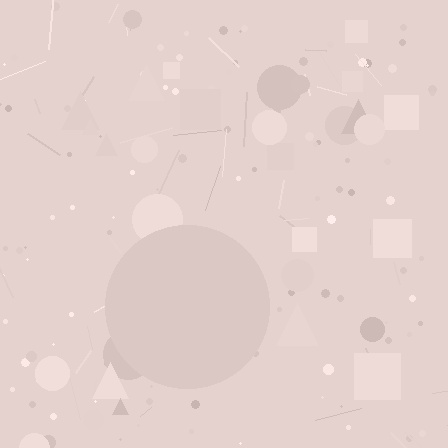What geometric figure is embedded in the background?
A circle is embedded in the background.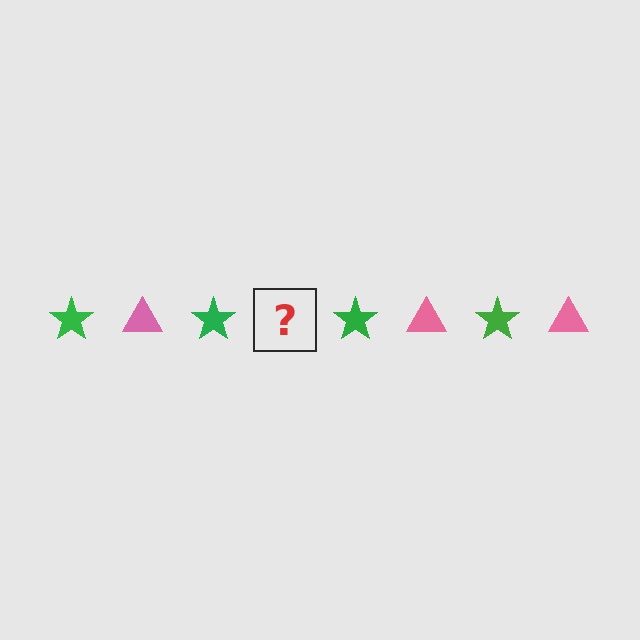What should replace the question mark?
The question mark should be replaced with a pink triangle.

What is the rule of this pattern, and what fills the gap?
The rule is that the pattern alternates between green star and pink triangle. The gap should be filled with a pink triangle.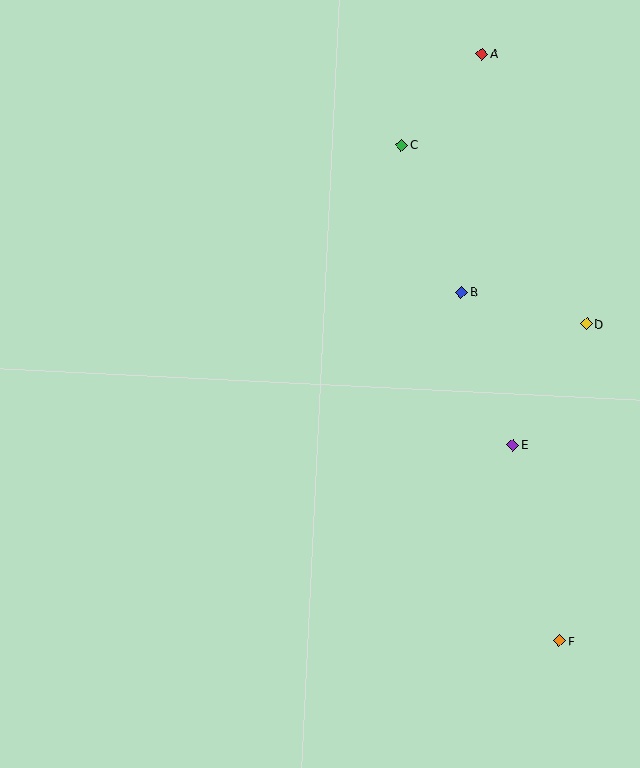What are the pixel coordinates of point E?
Point E is at (513, 445).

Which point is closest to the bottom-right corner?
Point F is closest to the bottom-right corner.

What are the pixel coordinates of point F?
Point F is at (559, 641).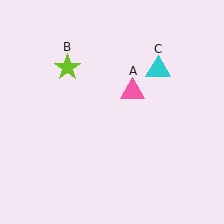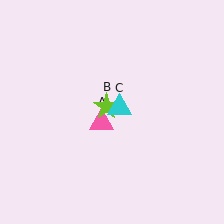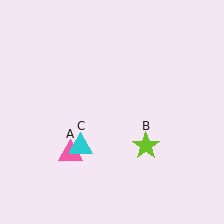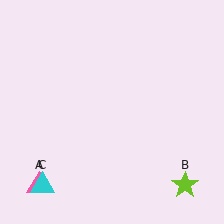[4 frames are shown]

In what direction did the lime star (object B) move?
The lime star (object B) moved down and to the right.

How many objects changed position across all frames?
3 objects changed position: pink triangle (object A), lime star (object B), cyan triangle (object C).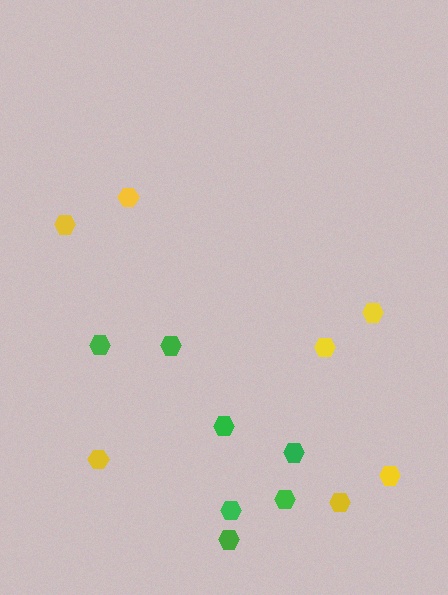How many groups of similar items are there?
There are 2 groups: one group of green hexagons (7) and one group of yellow hexagons (7).